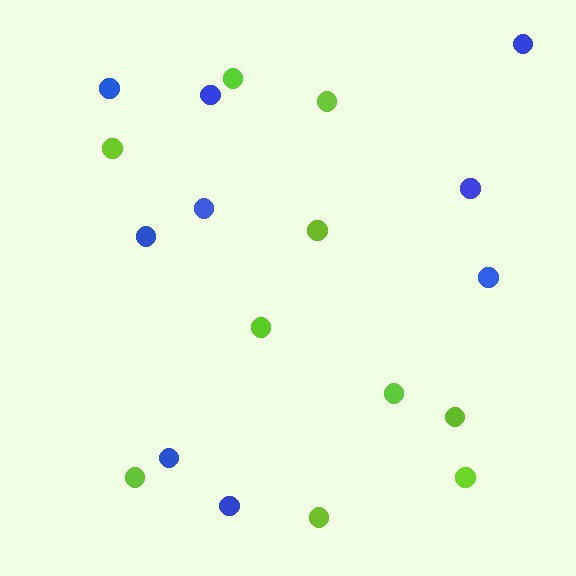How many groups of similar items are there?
There are 2 groups: one group of blue circles (9) and one group of lime circles (10).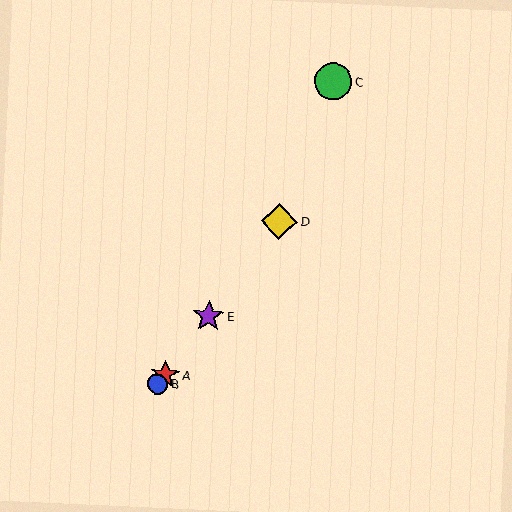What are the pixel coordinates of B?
Object B is at (158, 384).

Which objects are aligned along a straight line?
Objects A, B, D, E are aligned along a straight line.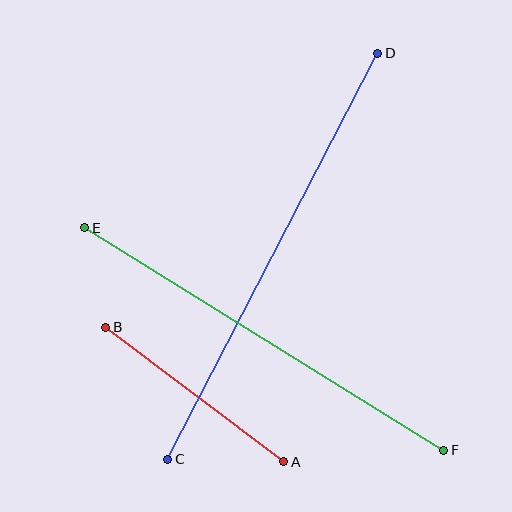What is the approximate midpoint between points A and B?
The midpoint is at approximately (195, 395) pixels.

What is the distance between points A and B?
The distance is approximately 223 pixels.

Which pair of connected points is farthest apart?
Points C and D are farthest apart.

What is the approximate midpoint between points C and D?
The midpoint is at approximately (273, 256) pixels.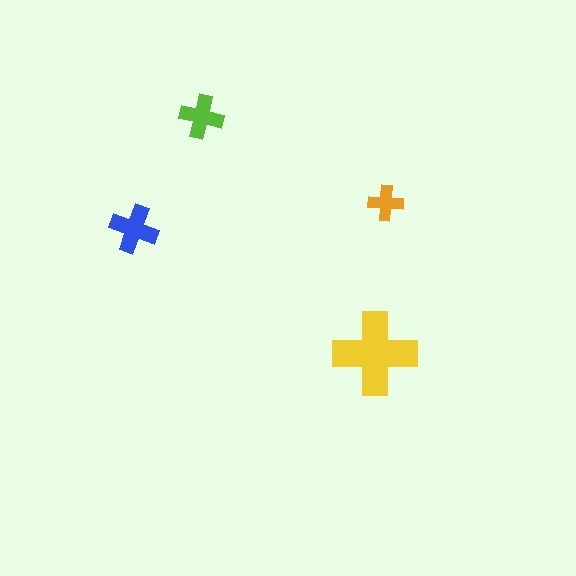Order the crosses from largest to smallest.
the yellow one, the blue one, the lime one, the orange one.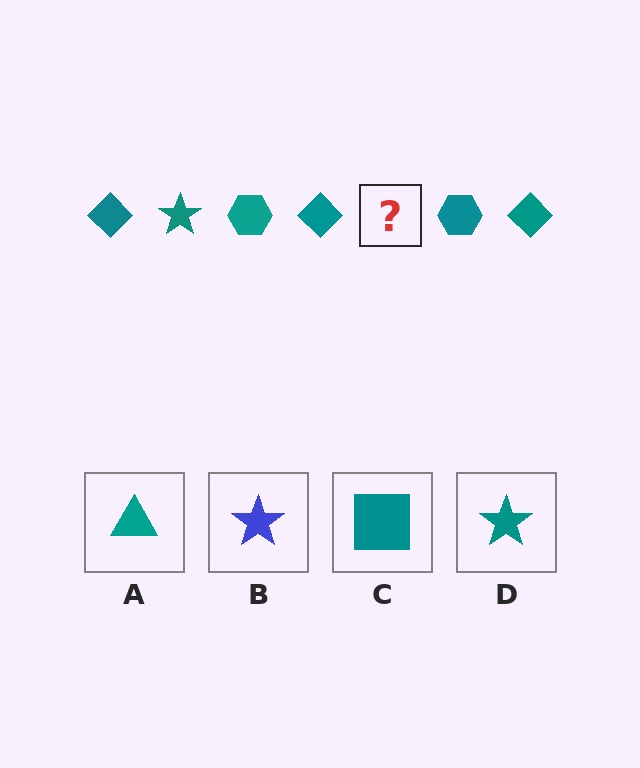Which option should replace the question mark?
Option D.